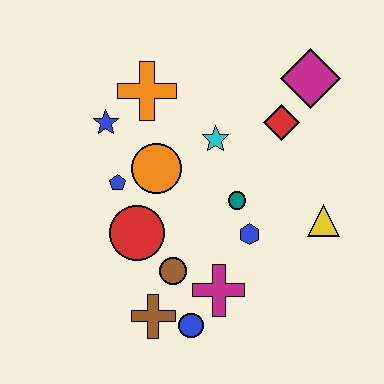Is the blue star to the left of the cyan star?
Yes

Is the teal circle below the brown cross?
No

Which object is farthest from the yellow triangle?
The blue star is farthest from the yellow triangle.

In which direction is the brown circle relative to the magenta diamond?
The brown circle is below the magenta diamond.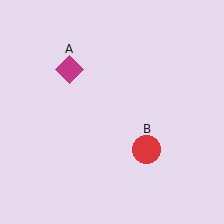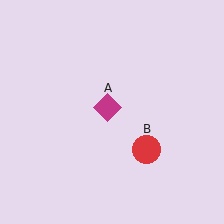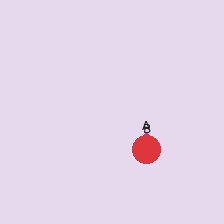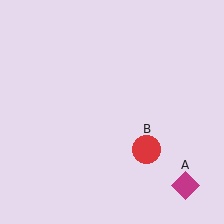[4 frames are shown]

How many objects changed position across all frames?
1 object changed position: magenta diamond (object A).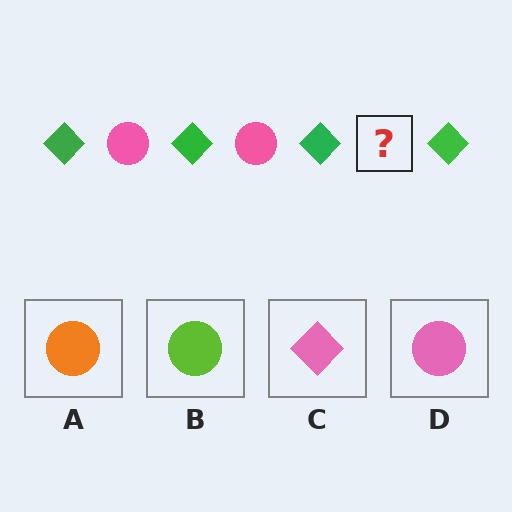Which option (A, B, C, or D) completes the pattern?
D.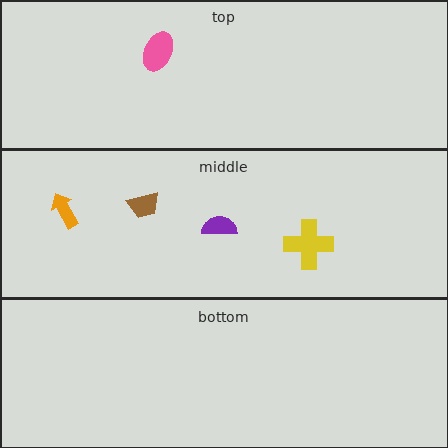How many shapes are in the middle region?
4.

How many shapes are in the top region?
1.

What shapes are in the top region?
The pink ellipse.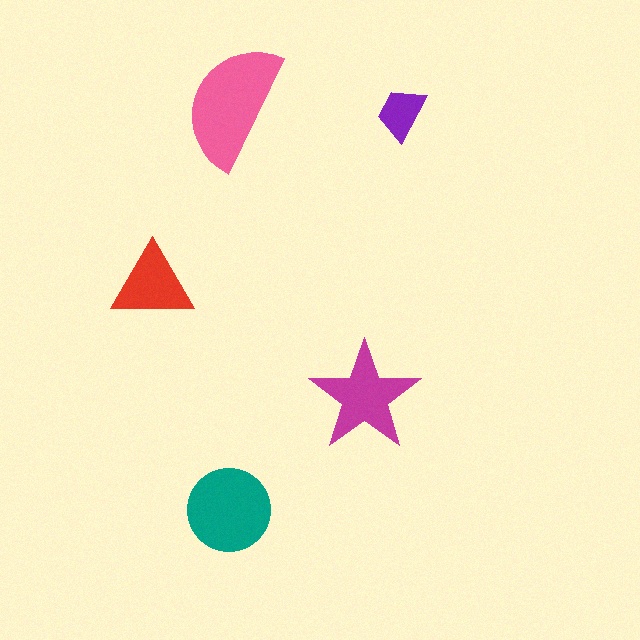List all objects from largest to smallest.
The pink semicircle, the teal circle, the magenta star, the red triangle, the purple trapezoid.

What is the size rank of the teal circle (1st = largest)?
2nd.